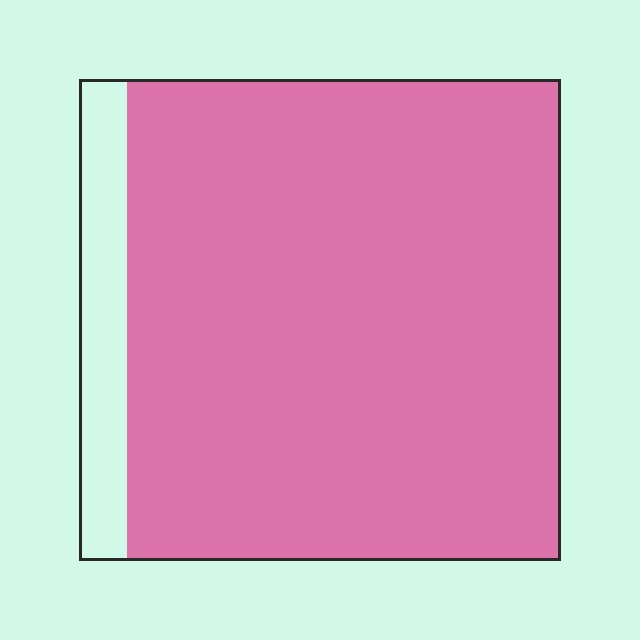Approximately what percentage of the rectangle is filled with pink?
Approximately 90%.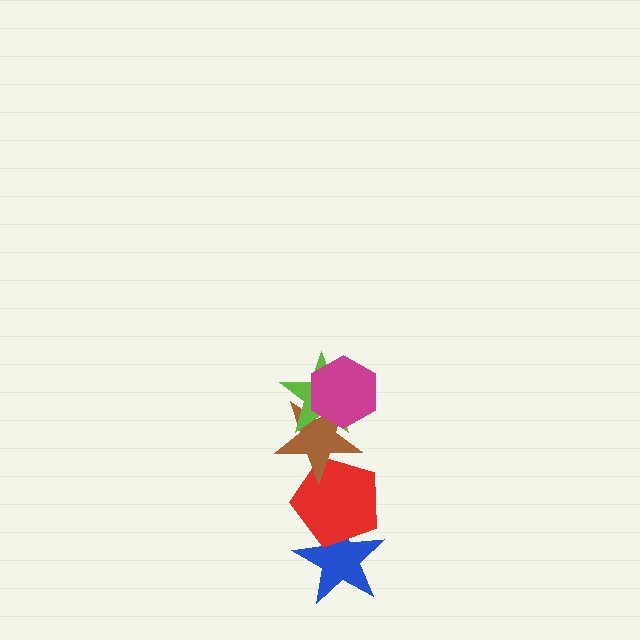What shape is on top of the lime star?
The magenta hexagon is on top of the lime star.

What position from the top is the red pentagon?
The red pentagon is 4th from the top.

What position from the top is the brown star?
The brown star is 3rd from the top.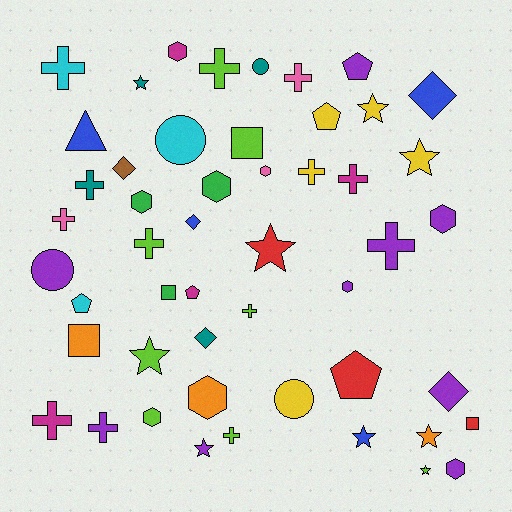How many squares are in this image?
There are 4 squares.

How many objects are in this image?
There are 50 objects.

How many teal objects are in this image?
There are 4 teal objects.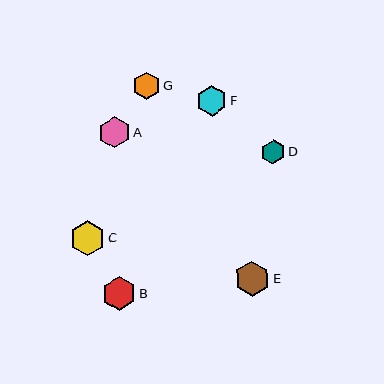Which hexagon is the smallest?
Hexagon D is the smallest with a size of approximately 24 pixels.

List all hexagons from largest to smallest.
From largest to smallest: C, E, B, A, F, G, D.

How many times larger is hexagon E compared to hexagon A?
Hexagon E is approximately 1.1 times the size of hexagon A.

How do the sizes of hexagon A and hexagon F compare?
Hexagon A and hexagon F are approximately the same size.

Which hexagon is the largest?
Hexagon C is the largest with a size of approximately 35 pixels.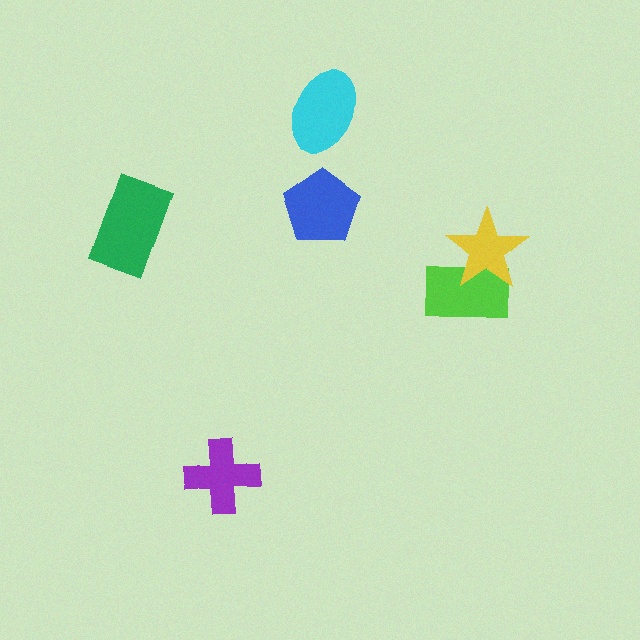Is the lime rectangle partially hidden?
Yes, it is partially covered by another shape.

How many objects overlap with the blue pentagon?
0 objects overlap with the blue pentagon.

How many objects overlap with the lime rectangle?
1 object overlaps with the lime rectangle.